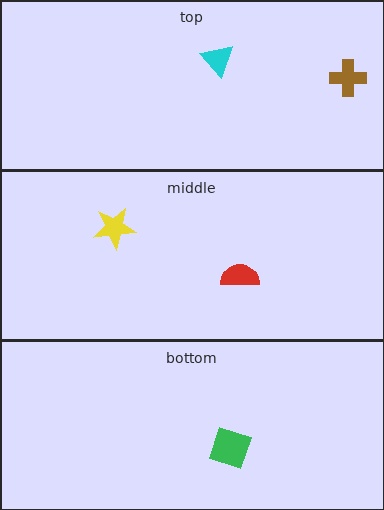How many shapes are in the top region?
2.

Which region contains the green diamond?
The bottom region.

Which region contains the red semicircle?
The middle region.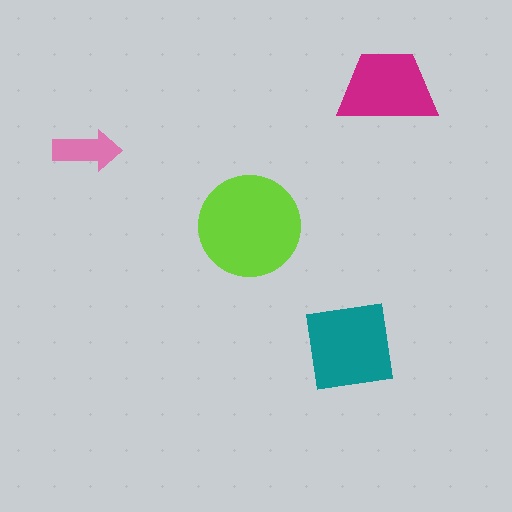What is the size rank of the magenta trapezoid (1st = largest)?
3rd.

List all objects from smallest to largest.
The pink arrow, the magenta trapezoid, the teal square, the lime circle.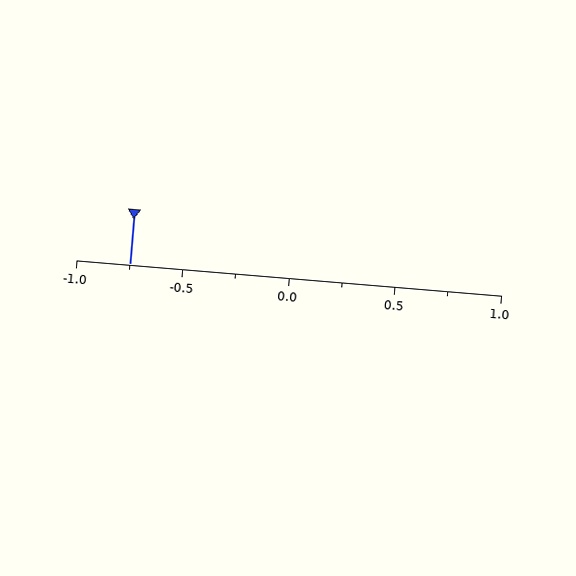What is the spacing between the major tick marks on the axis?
The major ticks are spaced 0.5 apart.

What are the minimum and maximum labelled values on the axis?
The axis runs from -1.0 to 1.0.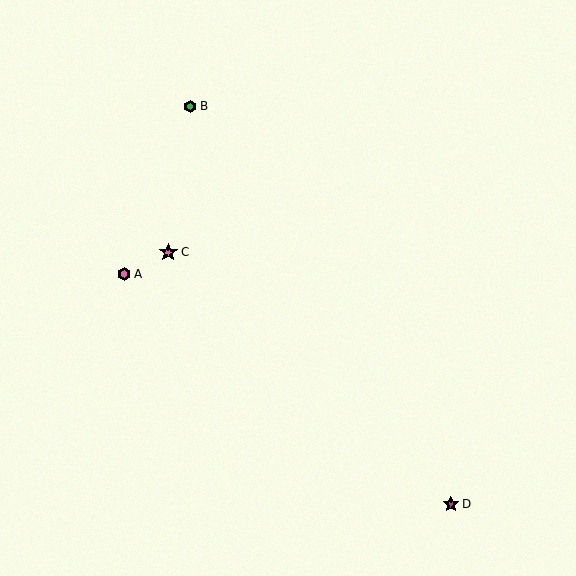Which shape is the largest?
The pink star (labeled C) is the largest.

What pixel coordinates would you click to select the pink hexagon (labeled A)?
Click at (124, 274) to select the pink hexagon A.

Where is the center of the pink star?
The center of the pink star is at (168, 252).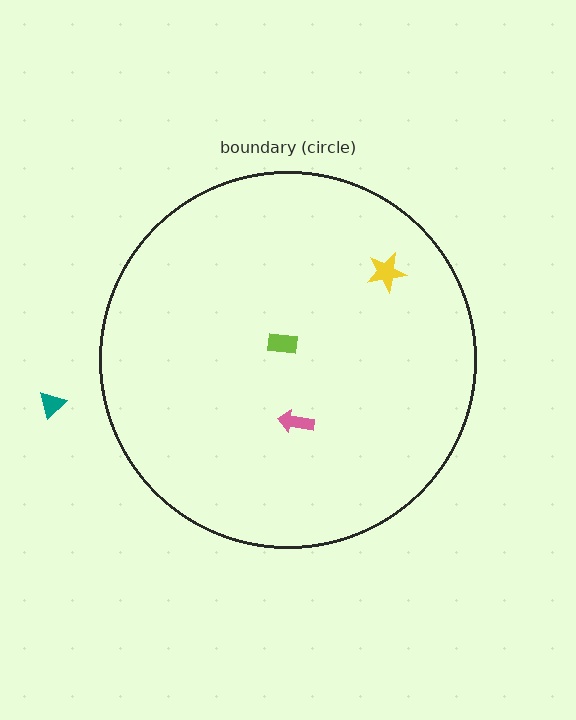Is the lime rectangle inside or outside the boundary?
Inside.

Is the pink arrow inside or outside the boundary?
Inside.